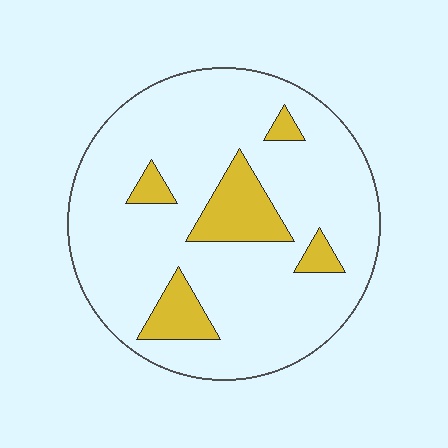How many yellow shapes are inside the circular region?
5.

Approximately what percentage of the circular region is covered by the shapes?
Approximately 15%.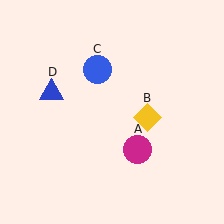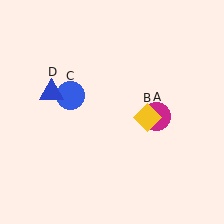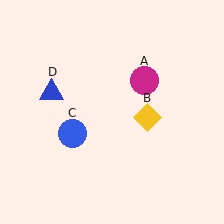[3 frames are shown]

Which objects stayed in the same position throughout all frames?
Yellow diamond (object B) and blue triangle (object D) remained stationary.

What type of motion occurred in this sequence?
The magenta circle (object A), blue circle (object C) rotated counterclockwise around the center of the scene.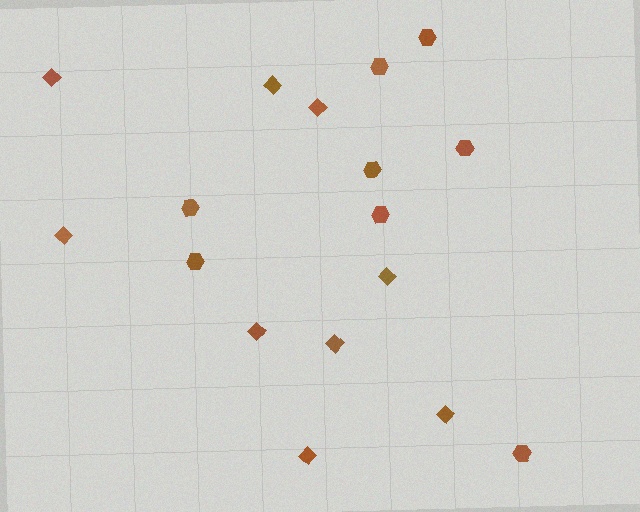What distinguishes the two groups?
There are 2 groups: one group of diamonds (9) and one group of hexagons (8).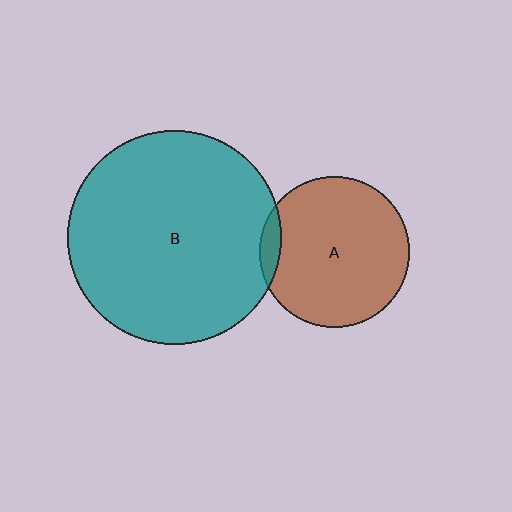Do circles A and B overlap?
Yes.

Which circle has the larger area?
Circle B (teal).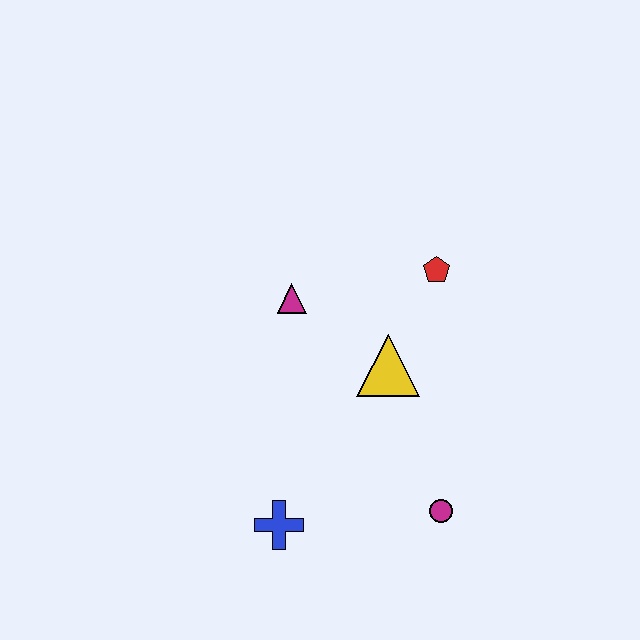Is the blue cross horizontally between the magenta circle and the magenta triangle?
No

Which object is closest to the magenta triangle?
The yellow triangle is closest to the magenta triangle.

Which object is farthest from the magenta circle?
The magenta triangle is farthest from the magenta circle.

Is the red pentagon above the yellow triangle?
Yes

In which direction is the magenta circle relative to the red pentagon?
The magenta circle is below the red pentagon.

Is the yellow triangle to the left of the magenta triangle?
No